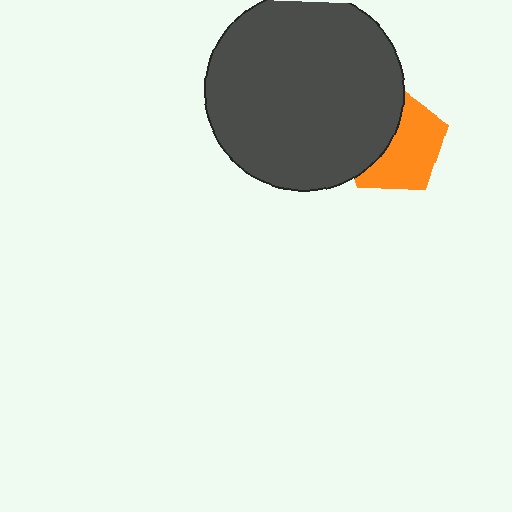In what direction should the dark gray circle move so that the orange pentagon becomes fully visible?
The dark gray circle should move left. That is the shortest direction to clear the overlap and leave the orange pentagon fully visible.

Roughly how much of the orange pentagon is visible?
About half of it is visible (roughly 56%).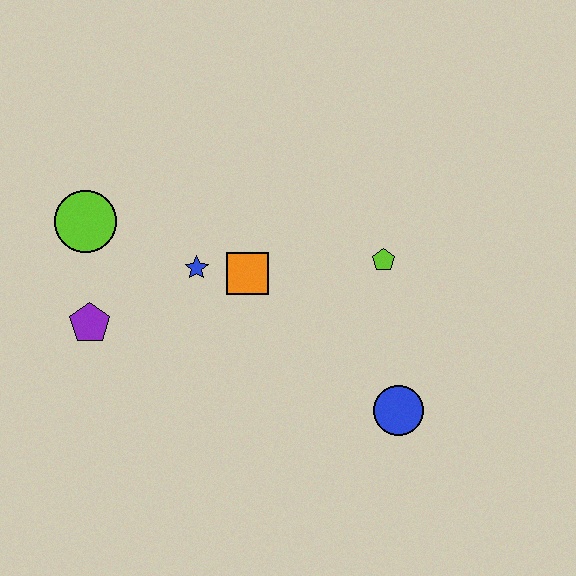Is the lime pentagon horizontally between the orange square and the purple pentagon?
No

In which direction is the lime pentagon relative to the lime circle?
The lime pentagon is to the right of the lime circle.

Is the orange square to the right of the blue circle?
No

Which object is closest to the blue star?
The orange square is closest to the blue star.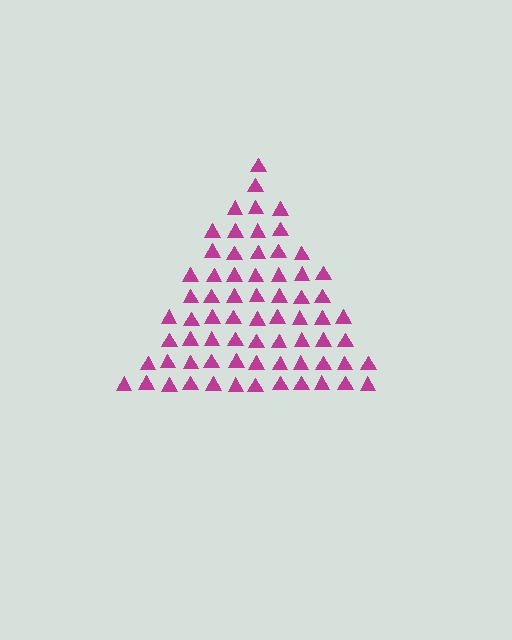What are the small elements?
The small elements are triangles.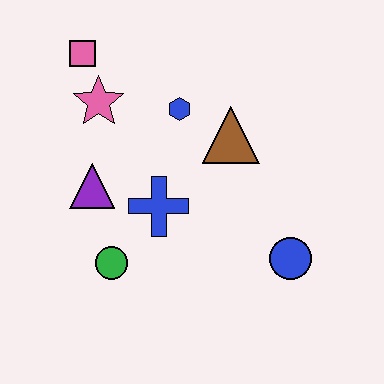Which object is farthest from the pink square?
The blue circle is farthest from the pink square.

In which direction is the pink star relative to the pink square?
The pink star is below the pink square.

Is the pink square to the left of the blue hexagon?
Yes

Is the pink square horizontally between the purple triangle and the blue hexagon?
No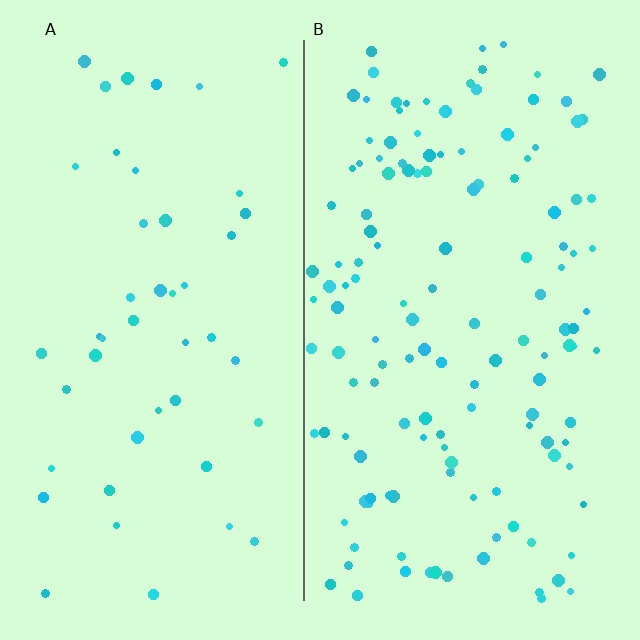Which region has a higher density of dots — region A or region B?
B (the right).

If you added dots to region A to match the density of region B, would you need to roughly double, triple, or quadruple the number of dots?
Approximately triple.